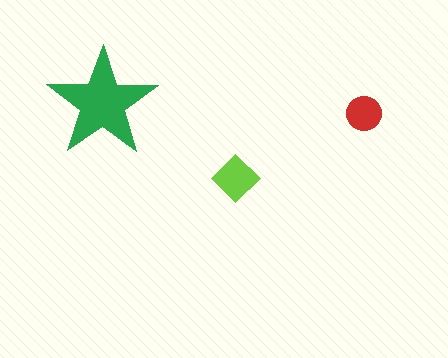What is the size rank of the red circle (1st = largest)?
3rd.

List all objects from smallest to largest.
The red circle, the lime diamond, the green star.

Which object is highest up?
The green star is topmost.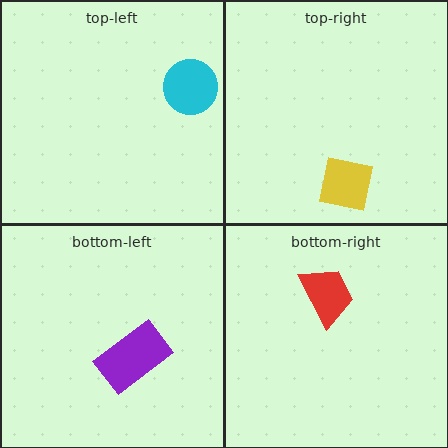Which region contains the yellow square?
The top-right region.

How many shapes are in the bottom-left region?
1.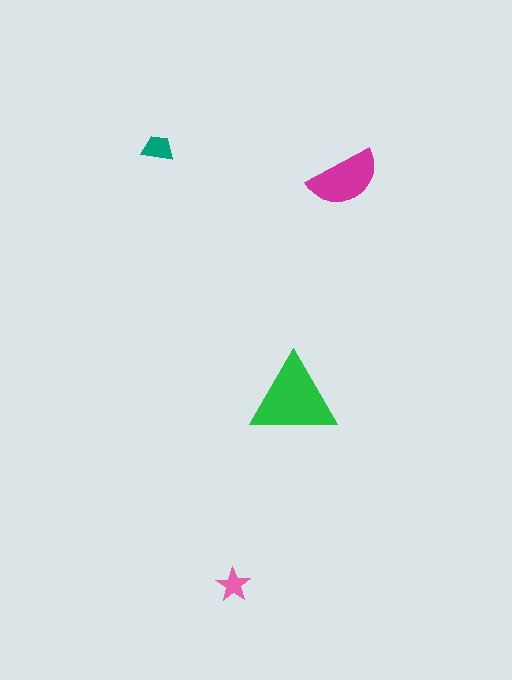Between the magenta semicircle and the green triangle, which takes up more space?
The green triangle.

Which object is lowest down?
The pink star is bottommost.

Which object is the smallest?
The pink star.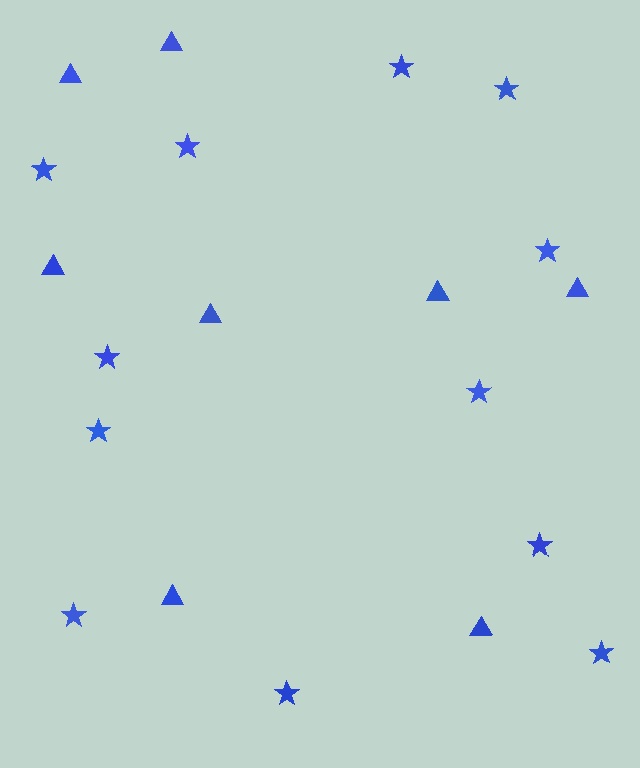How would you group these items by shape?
There are 2 groups: one group of triangles (8) and one group of stars (12).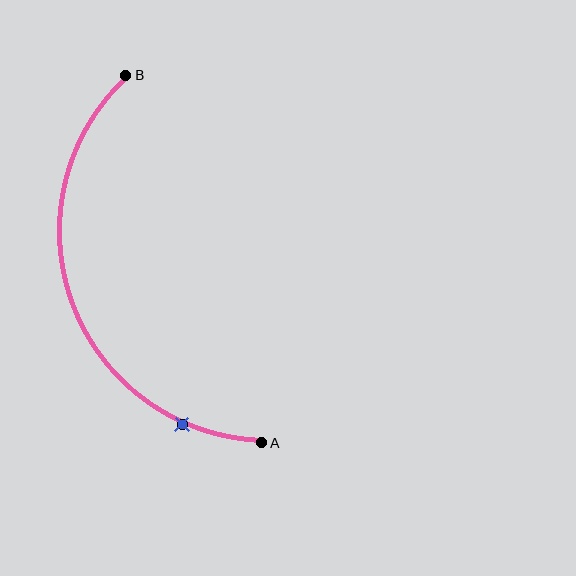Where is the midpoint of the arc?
The arc midpoint is the point on the curve farthest from the straight line joining A and B. It sits to the left of that line.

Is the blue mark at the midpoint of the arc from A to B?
No. The blue mark lies on the arc but is closer to endpoint A. The arc midpoint would be at the point on the curve equidistant along the arc from both A and B.